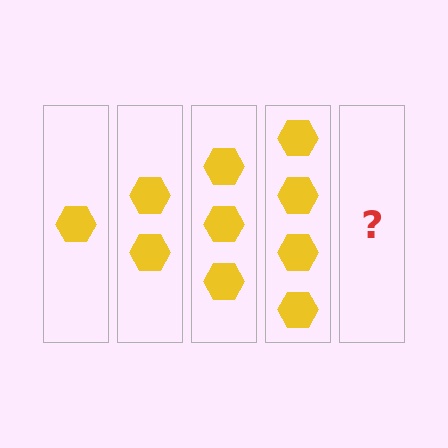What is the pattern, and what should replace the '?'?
The pattern is that each step adds one more hexagon. The '?' should be 5 hexagons.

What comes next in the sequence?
The next element should be 5 hexagons.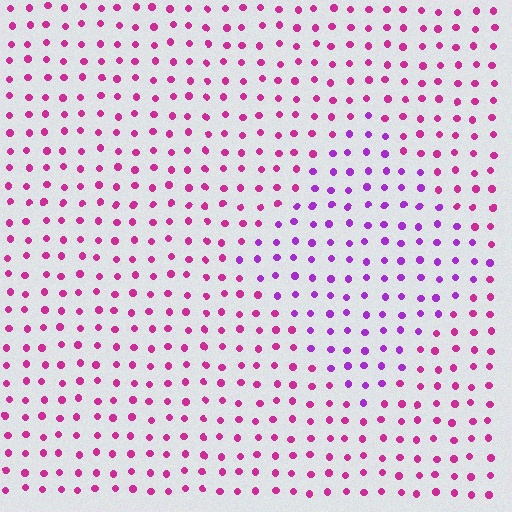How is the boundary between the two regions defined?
The boundary is defined purely by a slight shift in hue (about 34 degrees). Spacing, size, and orientation are identical on both sides.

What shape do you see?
I see a diamond.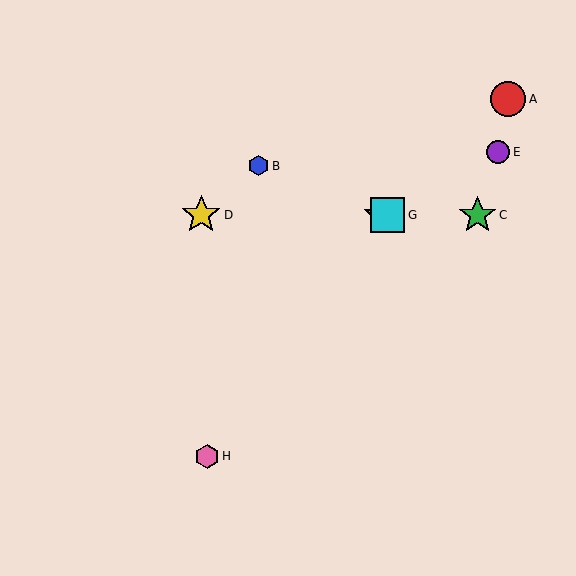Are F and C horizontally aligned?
Yes, both are at y≈215.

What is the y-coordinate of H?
Object H is at y≈456.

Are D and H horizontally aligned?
No, D is at y≈215 and H is at y≈456.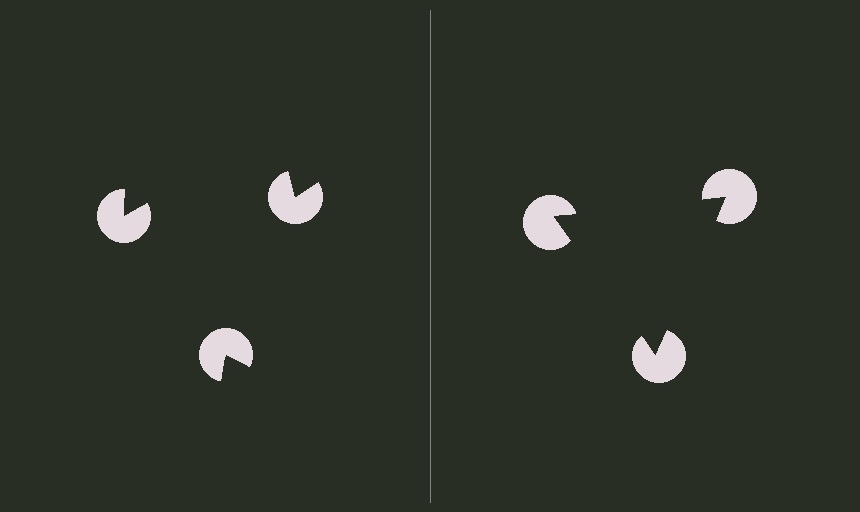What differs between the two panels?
The pac-man discs are positioned identically on both sides; only the wedge orientations differ. On the right they align to a triangle; on the left they are misaligned.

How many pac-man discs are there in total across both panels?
6 — 3 on each side.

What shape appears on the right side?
An illusory triangle.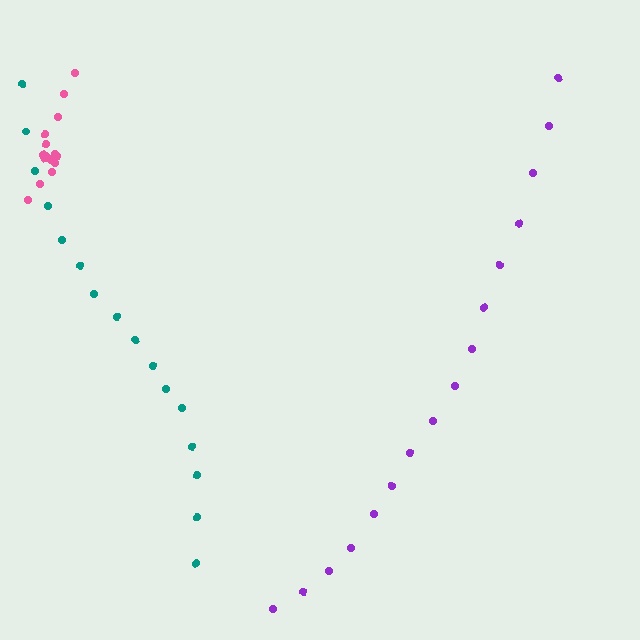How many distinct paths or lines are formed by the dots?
There are 3 distinct paths.